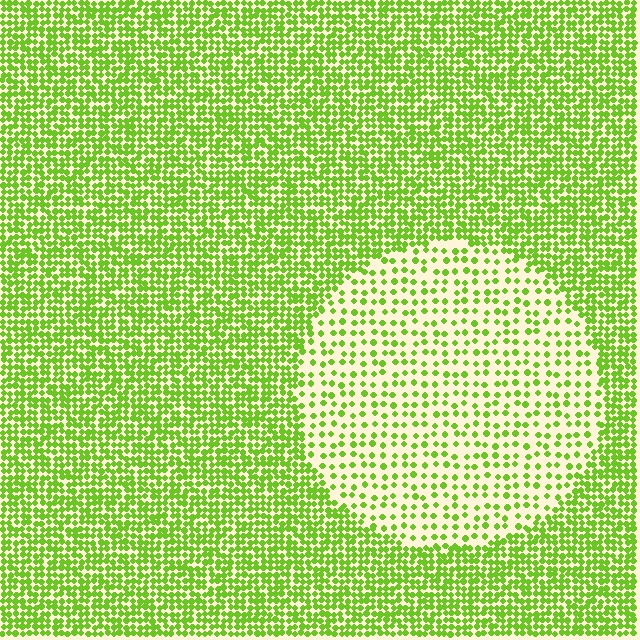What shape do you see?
I see a circle.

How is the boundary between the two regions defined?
The boundary is defined by a change in element density (approximately 2.5x ratio). All elements are the same color, size, and shape.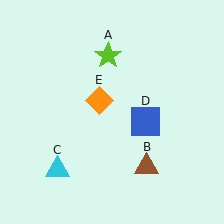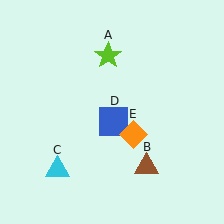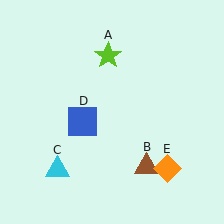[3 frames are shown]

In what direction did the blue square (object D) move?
The blue square (object D) moved left.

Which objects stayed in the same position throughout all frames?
Lime star (object A) and brown triangle (object B) and cyan triangle (object C) remained stationary.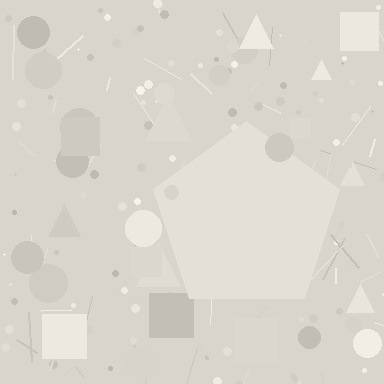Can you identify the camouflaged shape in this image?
The camouflaged shape is a pentagon.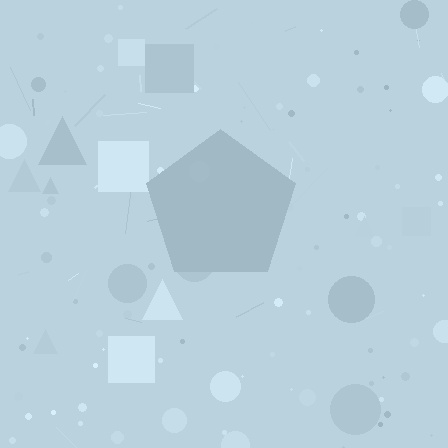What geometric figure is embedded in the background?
A pentagon is embedded in the background.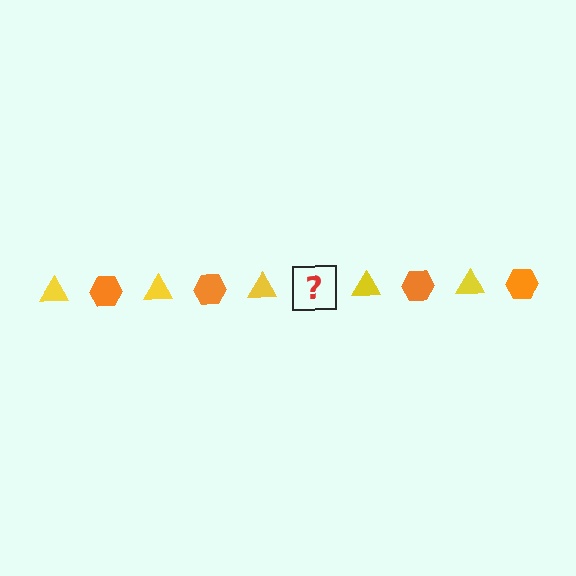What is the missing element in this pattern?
The missing element is an orange hexagon.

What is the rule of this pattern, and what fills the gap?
The rule is that the pattern alternates between yellow triangle and orange hexagon. The gap should be filled with an orange hexagon.